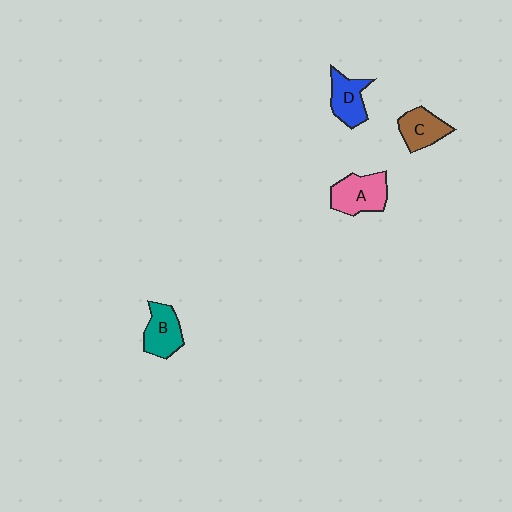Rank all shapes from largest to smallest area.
From largest to smallest: A (pink), B (teal), D (blue), C (brown).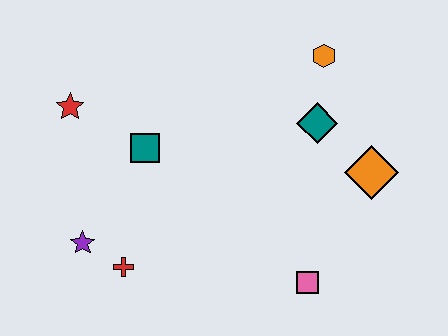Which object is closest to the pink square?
The orange diamond is closest to the pink square.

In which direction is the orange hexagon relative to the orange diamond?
The orange hexagon is above the orange diamond.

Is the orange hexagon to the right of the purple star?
Yes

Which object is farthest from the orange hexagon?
The purple star is farthest from the orange hexagon.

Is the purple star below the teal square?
Yes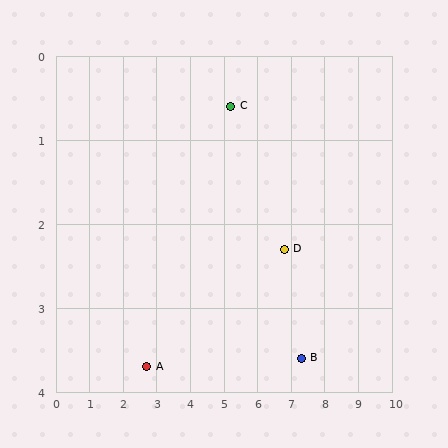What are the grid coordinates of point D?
Point D is at approximately (6.8, 2.3).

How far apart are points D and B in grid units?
Points D and B are about 1.4 grid units apart.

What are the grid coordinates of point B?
Point B is at approximately (7.3, 3.6).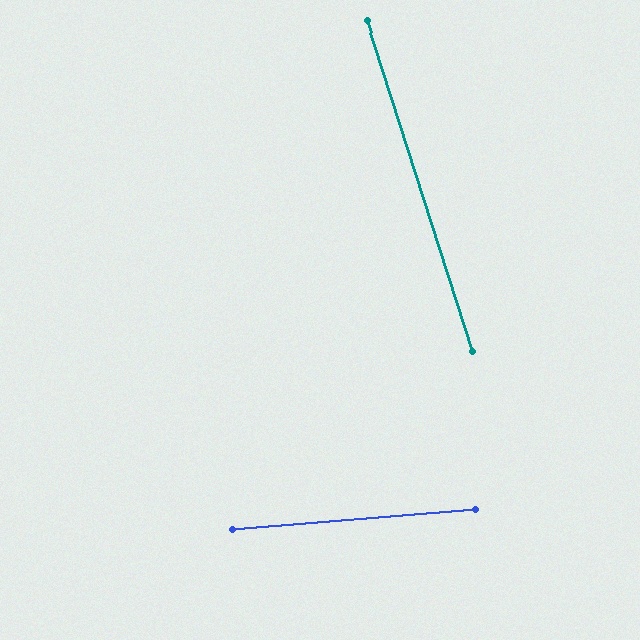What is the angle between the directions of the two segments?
Approximately 77 degrees.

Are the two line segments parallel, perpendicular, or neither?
Neither parallel nor perpendicular — they differ by about 77°.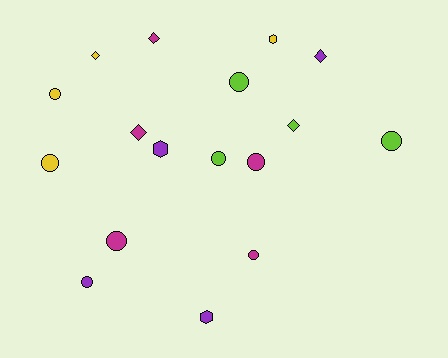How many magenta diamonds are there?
There are 2 magenta diamonds.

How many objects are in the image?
There are 17 objects.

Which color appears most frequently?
Magenta, with 5 objects.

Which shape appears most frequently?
Circle, with 9 objects.